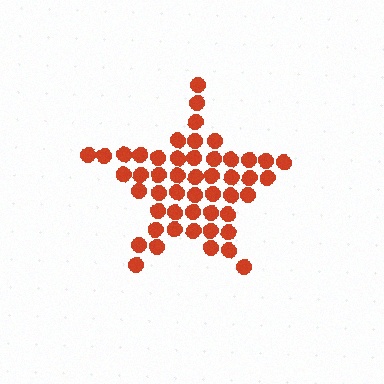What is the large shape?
The large shape is a star.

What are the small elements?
The small elements are circles.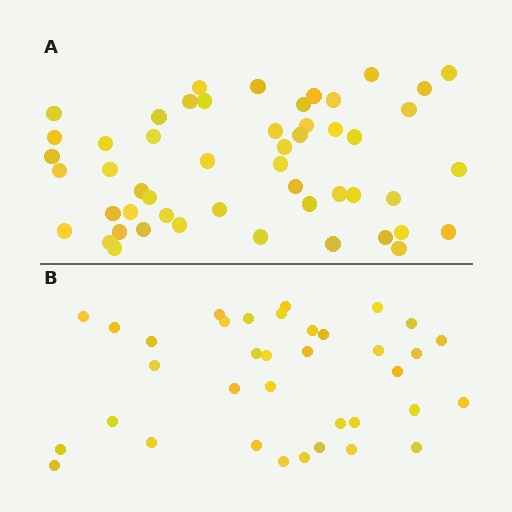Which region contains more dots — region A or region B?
Region A (the top region) has more dots.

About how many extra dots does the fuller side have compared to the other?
Region A has approximately 15 more dots than region B.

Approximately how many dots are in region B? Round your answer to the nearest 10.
About 40 dots. (The exact count is 36, which rounds to 40.)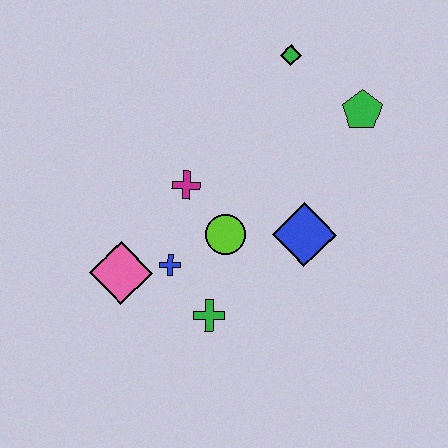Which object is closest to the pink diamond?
The blue cross is closest to the pink diamond.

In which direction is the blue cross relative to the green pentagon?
The blue cross is to the left of the green pentagon.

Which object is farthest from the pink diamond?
The green pentagon is farthest from the pink diamond.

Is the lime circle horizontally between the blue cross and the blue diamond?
Yes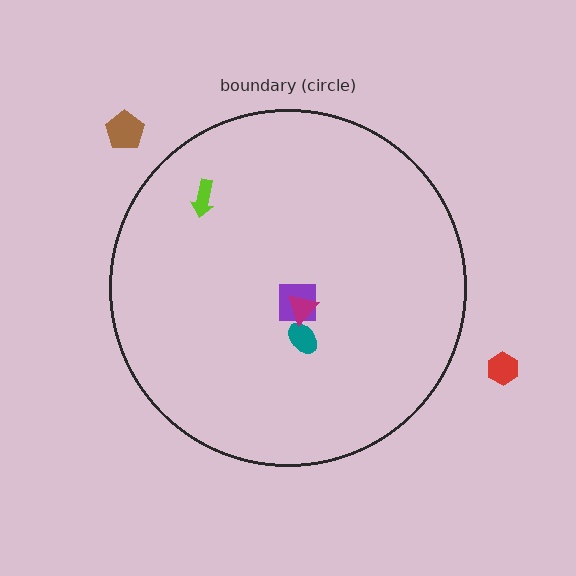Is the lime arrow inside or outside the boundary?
Inside.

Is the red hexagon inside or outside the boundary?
Outside.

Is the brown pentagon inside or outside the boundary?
Outside.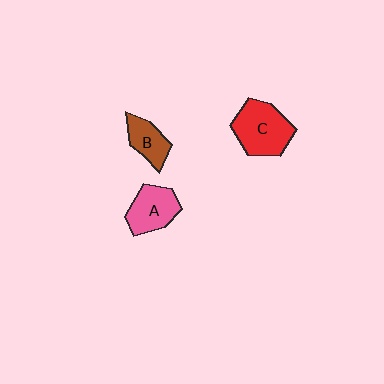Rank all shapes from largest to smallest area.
From largest to smallest: C (red), A (pink), B (brown).